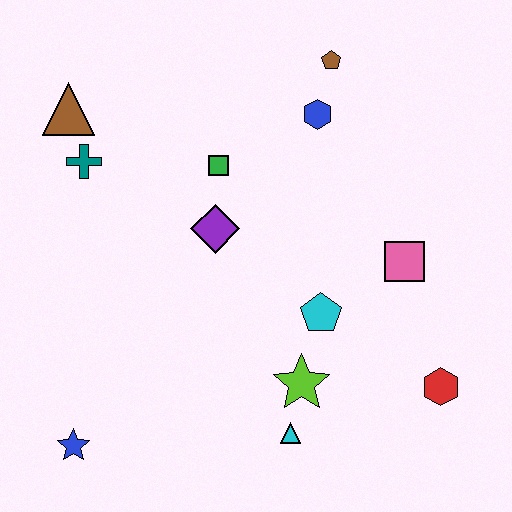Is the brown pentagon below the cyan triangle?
No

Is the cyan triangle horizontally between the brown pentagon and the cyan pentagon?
No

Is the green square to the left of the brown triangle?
No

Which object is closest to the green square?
The purple diamond is closest to the green square.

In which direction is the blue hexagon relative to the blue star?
The blue hexagon is above the blue star.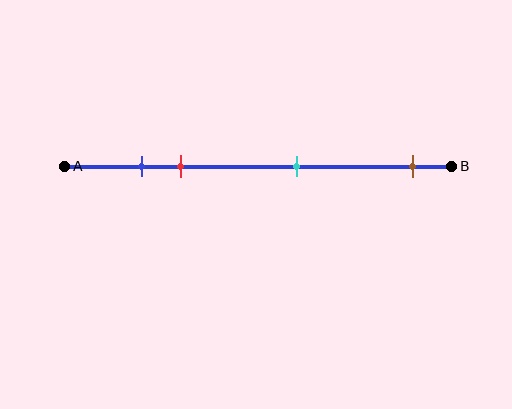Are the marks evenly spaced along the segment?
No, the marks are not evenly spaced.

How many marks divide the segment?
There are 4 marks dividing the segment.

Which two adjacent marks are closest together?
The blue and red marks are the closest adjacent pair.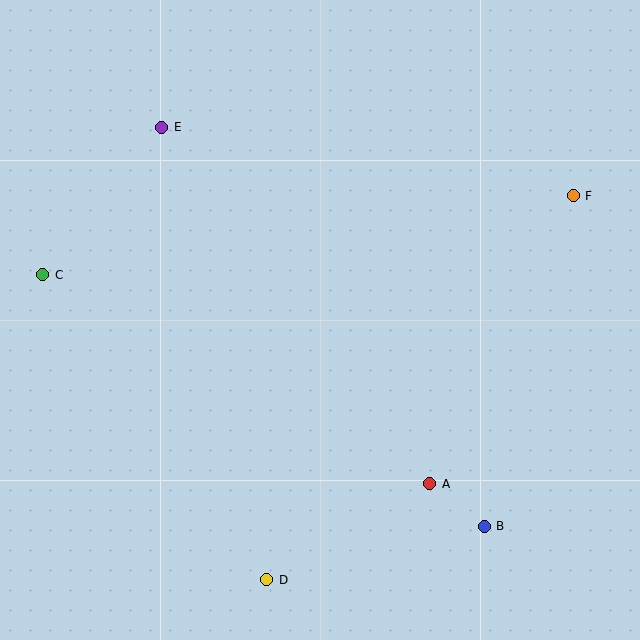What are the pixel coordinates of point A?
Point A is at (430, 484).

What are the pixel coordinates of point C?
Point C is at (43, 275).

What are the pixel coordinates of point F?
Point F is at (573, 196).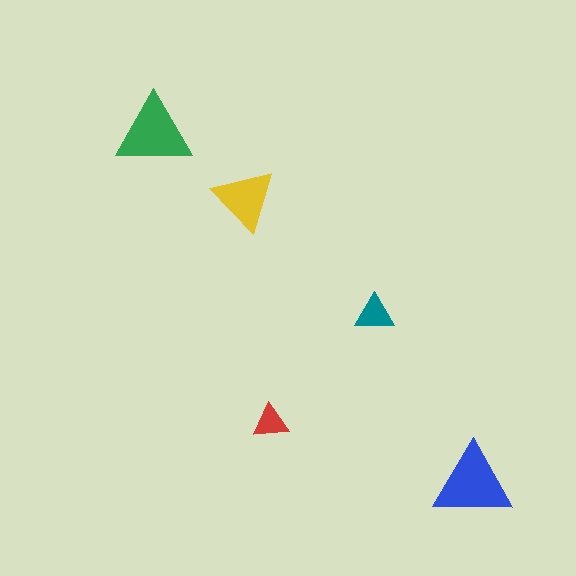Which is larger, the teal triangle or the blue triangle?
The blue one.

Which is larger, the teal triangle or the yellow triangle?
The yellow one.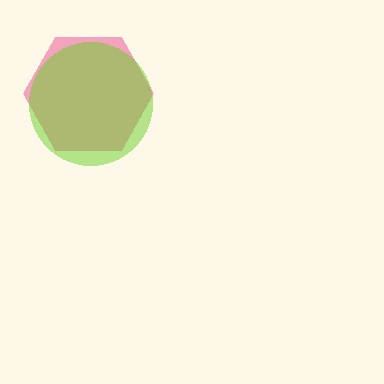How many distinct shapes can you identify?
There are 2 distinct shapes: a pink hexagon, a lime circle.